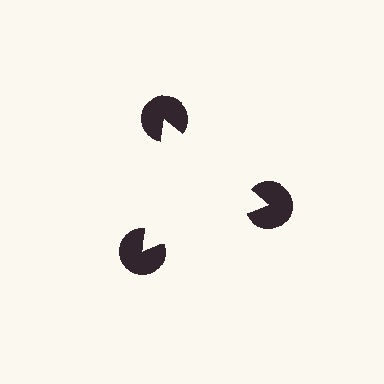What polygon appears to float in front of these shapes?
An illusory triangle — its edges are inferred from the aligned wedge cuts in the pac-man discs, not physically drawn.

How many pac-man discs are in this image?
There are 3 — one at each vertex of the illusory triangle.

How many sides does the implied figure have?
3 sides.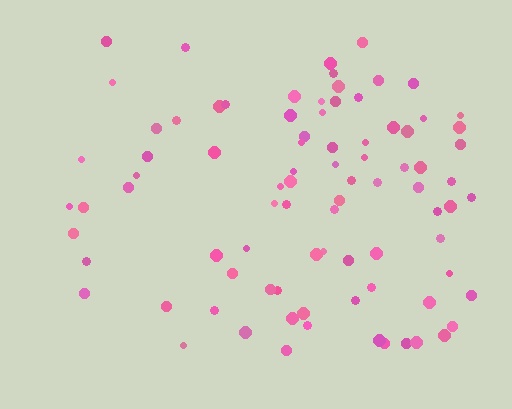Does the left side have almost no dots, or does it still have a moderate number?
Still a moderate number, just noticeably fewer than the right.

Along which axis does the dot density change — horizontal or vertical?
Horizontal.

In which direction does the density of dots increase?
From left to right, with the right side densest.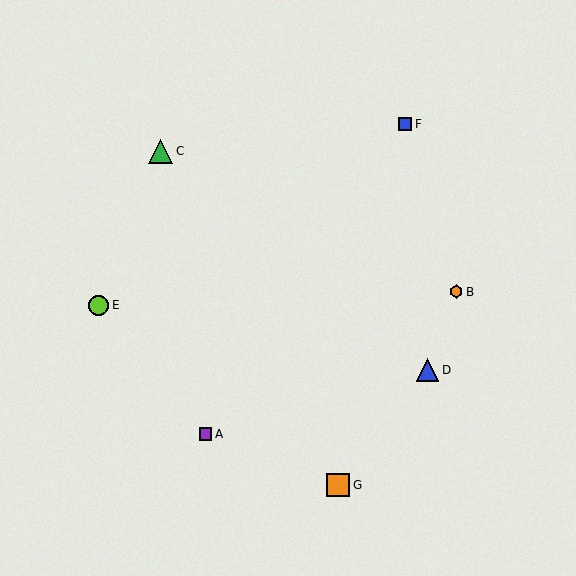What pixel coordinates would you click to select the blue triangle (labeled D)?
Click at (427, 370) to select the blue triangle D.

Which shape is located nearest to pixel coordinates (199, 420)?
The purple square (labeled A) at (205, 434) is nearest to that location.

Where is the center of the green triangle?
The center of the green triangle is at (161, 151).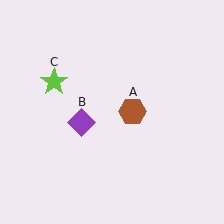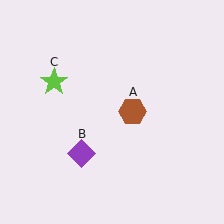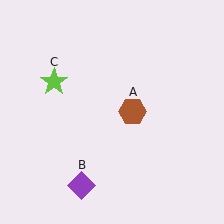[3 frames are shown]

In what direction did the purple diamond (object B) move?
The purple diamond (object B) moved down.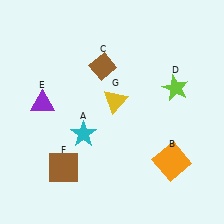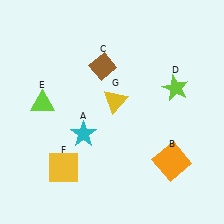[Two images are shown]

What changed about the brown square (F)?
In Image 1, F is brown. In Image 2, it changed to yellow.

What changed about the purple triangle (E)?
In Image 1, E is purple. In Image 2, it changed to lime.